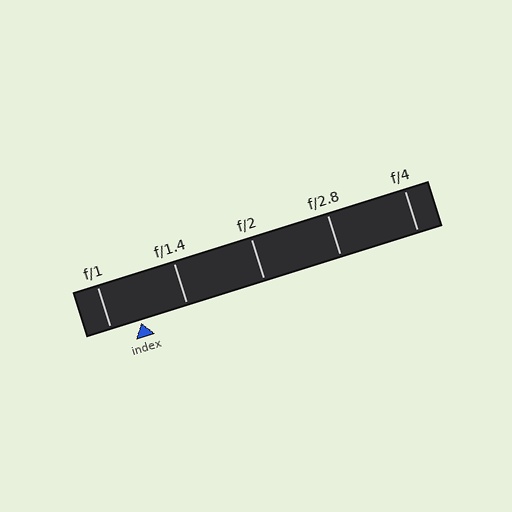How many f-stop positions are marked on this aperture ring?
There are 5 f-stop positions marked.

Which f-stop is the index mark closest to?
The index mark is closest to f/1.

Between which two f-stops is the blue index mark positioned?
The index mark is between f/1 and f/1.4.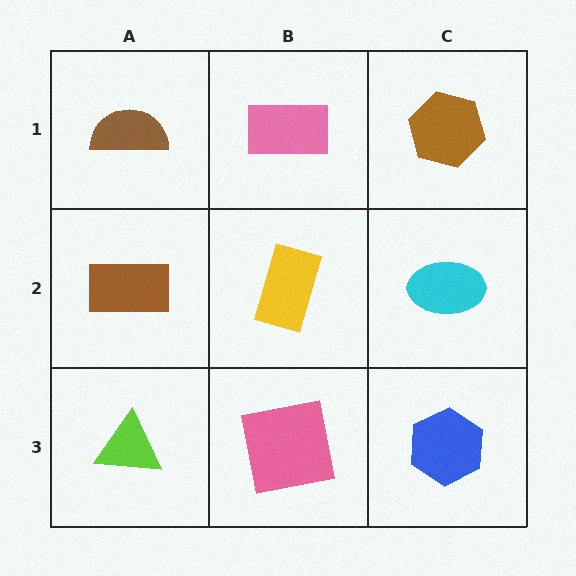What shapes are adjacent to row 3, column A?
A brown rectangle (row 2, column A), a pink square (row 3, column B).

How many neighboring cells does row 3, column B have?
3.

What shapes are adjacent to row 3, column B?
A yellow rectangle (row 2, column B), a lime triangle (row 3, column A), a blue hexagon (row 3, column C).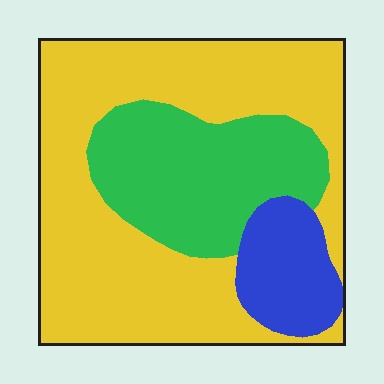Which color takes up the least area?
Blue, at roughly 10%.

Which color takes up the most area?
Yellow, at roughly 60%.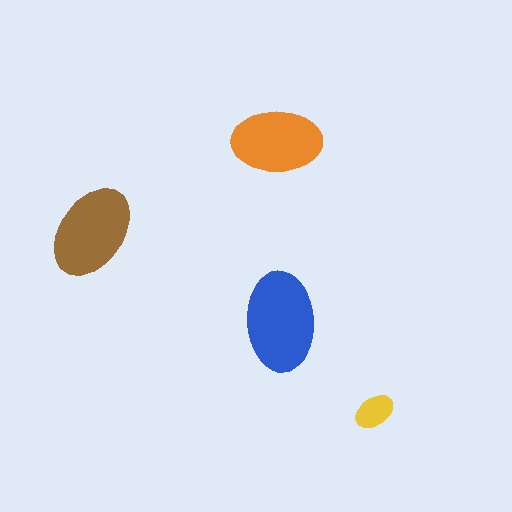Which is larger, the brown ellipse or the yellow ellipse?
The brown one.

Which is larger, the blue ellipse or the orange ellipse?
The blue one.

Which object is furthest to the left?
The brown ellipse is leftmost.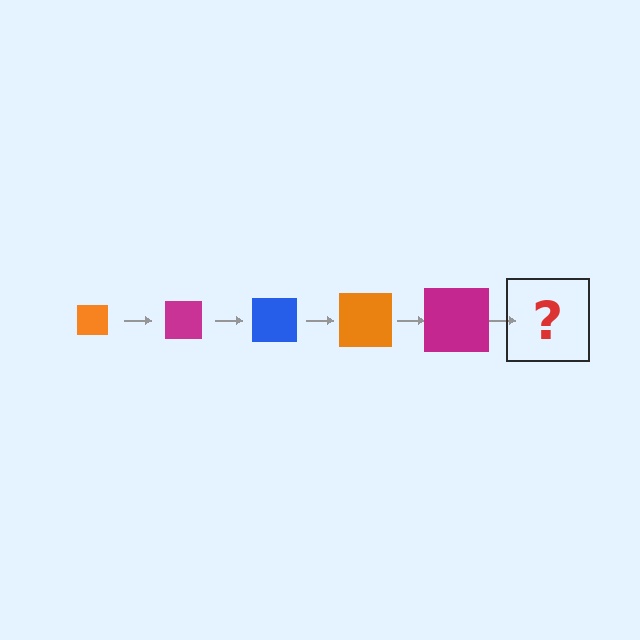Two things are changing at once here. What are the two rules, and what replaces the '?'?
The two rules are that the square grows larger each step and the color cycles through orange, magenta, and blue. The '?' should be a blue square, larger than the previous one.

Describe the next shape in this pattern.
It should be a blue square, larger than the previous one.